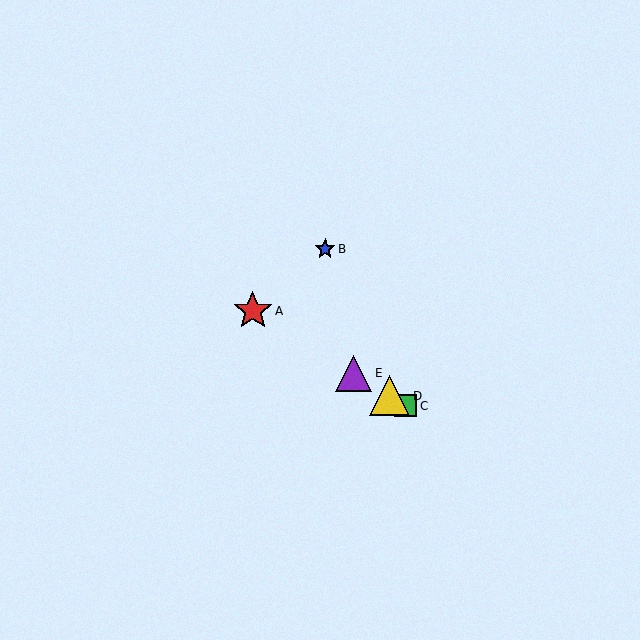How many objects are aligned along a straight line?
4 objects (A, C, D, E) are aligned along a straight line.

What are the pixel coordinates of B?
Object B is at (325, 249).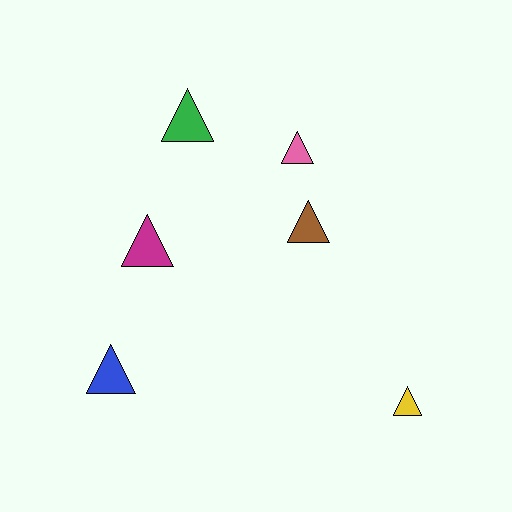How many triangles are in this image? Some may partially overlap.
There are 6 triangles.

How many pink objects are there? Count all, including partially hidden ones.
There is 1 pink object.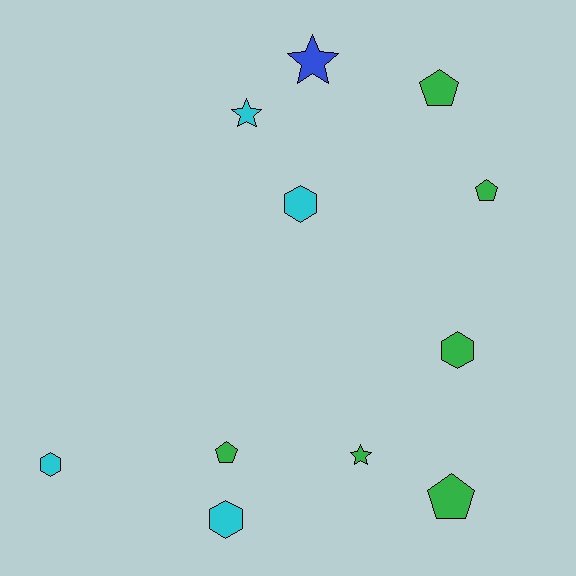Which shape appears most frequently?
Hexagon, with 4 objects.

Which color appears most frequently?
Green, with 6 objects.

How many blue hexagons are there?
There are no blue hexagons.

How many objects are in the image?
There are 11 objects.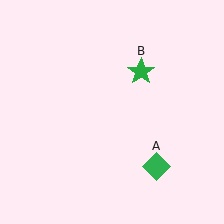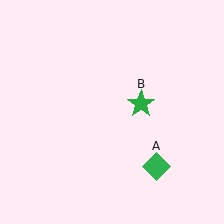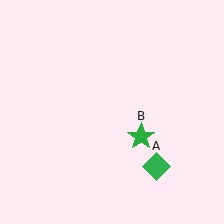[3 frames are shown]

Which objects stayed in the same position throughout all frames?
Green diamond (object A) remained stationary.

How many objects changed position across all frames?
1 object changed position: green star (object B).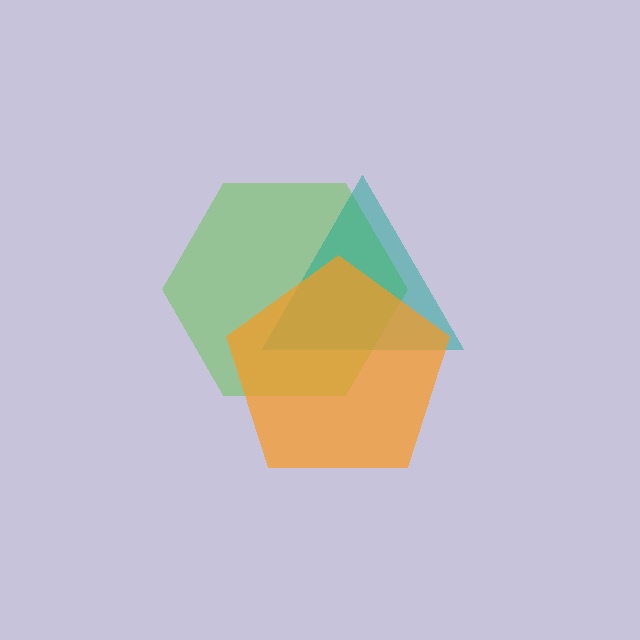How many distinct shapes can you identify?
There are 3 distinct shapes: a lime hexagon, a teal triangle, an orange pentagon.